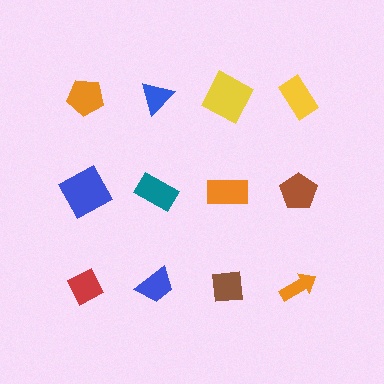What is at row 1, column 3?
A yellow square.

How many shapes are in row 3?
4 shapes.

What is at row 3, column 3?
A brown square.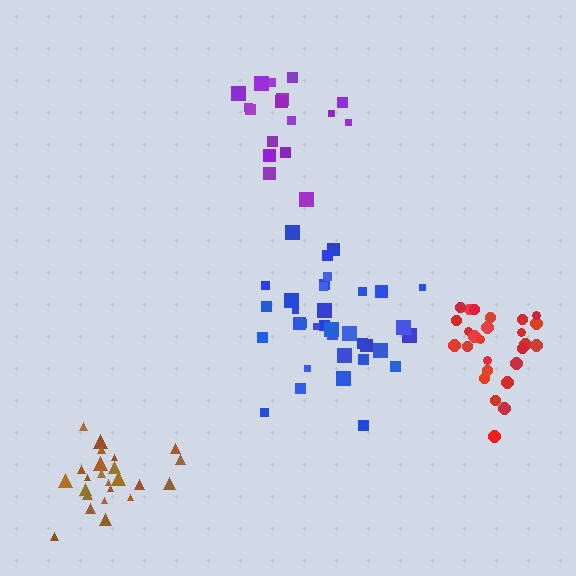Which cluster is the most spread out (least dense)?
Blue.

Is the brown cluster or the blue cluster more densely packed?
Brown.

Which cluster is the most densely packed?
Brown.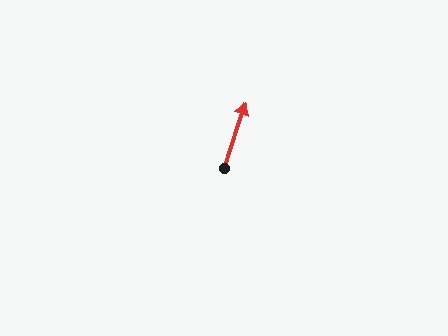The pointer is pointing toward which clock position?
Roughly 1 o'clock.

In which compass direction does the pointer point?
North.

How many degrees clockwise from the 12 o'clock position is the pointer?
Approximately 18 degrees.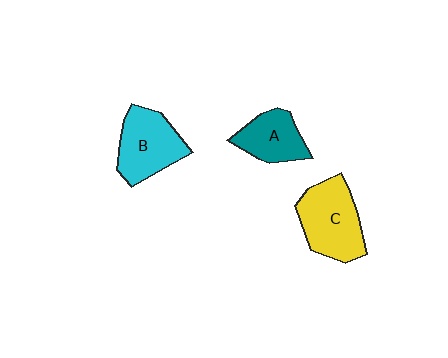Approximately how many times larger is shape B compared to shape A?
Approximately 1.3 times.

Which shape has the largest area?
Shape C (yellow).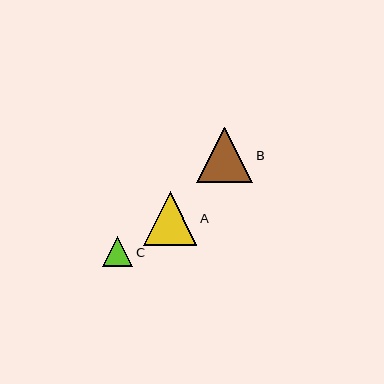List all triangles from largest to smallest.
From largest to smallest: B, A, C.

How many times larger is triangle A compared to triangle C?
Triangle A is approximately 1.8 times the size of triangle C.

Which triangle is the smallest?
Triangle C is the smallest with a size of approximately 30 pixels.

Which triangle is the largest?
Triangle B is the largest with a size of approximately 56 pixels.